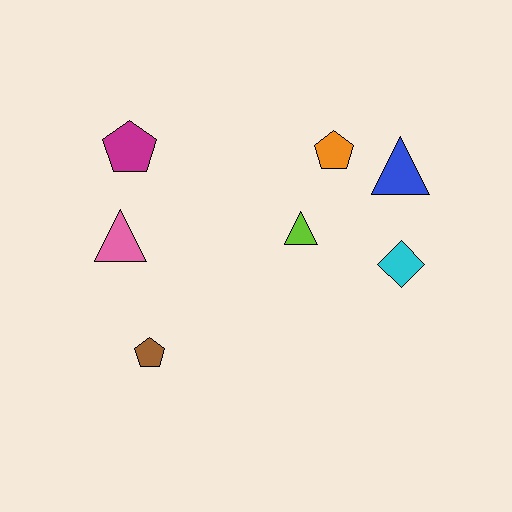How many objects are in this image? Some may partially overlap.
There are 7 objects.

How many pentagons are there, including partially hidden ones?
There are 3 pentagons.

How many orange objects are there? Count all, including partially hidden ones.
There is 1 orange object.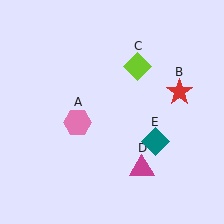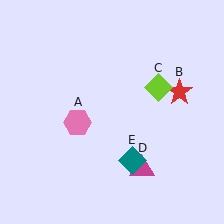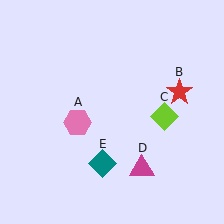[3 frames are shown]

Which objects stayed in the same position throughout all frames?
Pink hexagon (object A) and red star (object B) and magenta triangle (object D) remained stationary.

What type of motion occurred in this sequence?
The lime diamond (object C), teal diamond (object E) rotated clockwise around the center of the scene.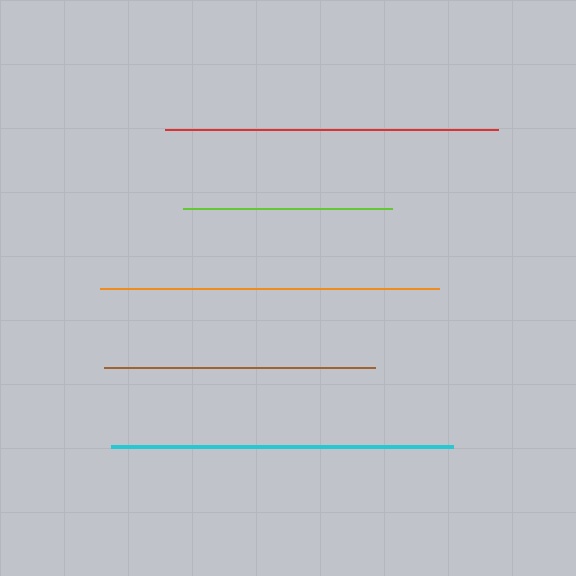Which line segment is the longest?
The cyan line is the longest at approximately 342 pixels.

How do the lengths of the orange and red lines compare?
The orange and red lines are approximately the same length.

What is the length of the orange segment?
The orange segment is approximately 339 pixels long.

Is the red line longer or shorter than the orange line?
The orange line is longer than the red line.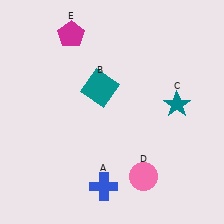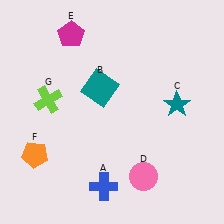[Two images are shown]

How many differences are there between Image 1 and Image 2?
There are 2 differences between the two images.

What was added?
An orange pentagon (F), a lime cross (G) were added in Image 2.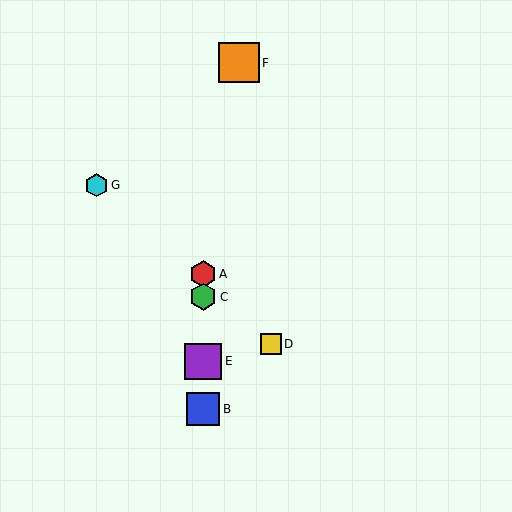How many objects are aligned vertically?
4 objects (A, B, C, E) are aligned vertically.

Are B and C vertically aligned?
Yes, both are at x≈203.